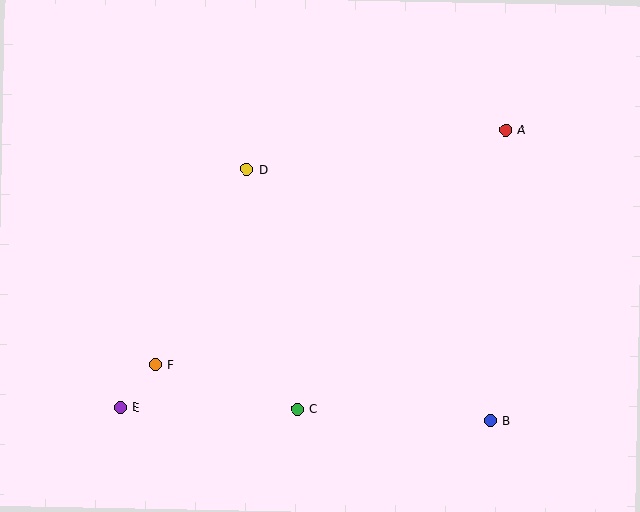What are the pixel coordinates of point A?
Point A is at (506, 130).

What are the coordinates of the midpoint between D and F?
The midpoint between D and F is at (201, 267).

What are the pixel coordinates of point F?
Point F is at (155, 365).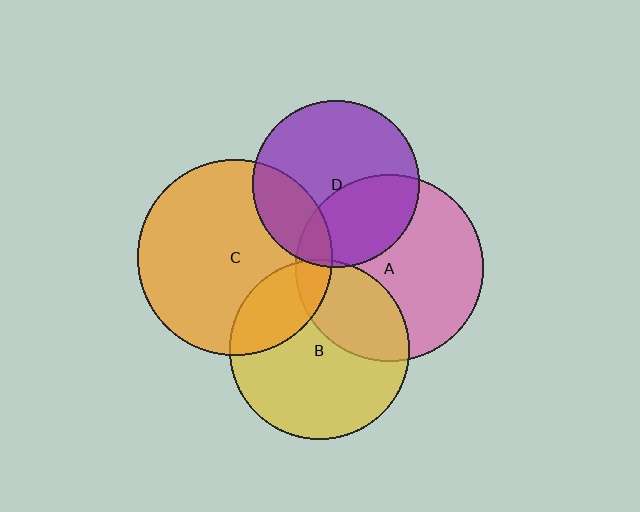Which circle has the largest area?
Circle C (orange).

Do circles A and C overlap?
Yes.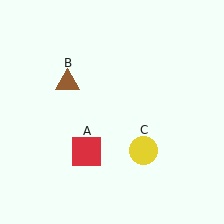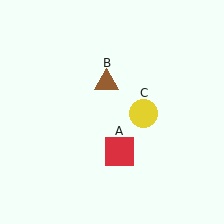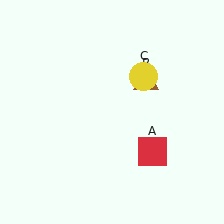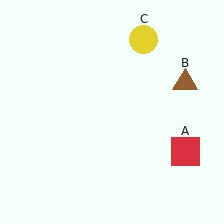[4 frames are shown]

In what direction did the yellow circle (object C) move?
The yellow circle (object C) moved up.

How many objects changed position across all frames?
3 objects changed position: red square (object A), brown triangle (object B), yellow circle (object C).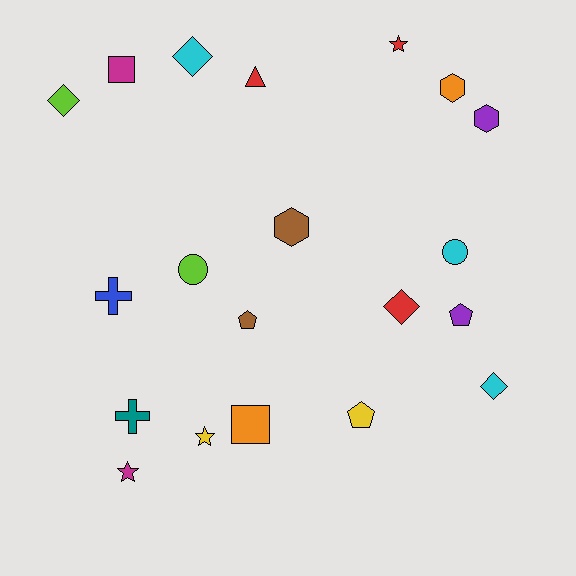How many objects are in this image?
There are 20 objects.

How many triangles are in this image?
There is 1 triangle.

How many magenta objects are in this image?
There are 2 magenta objects.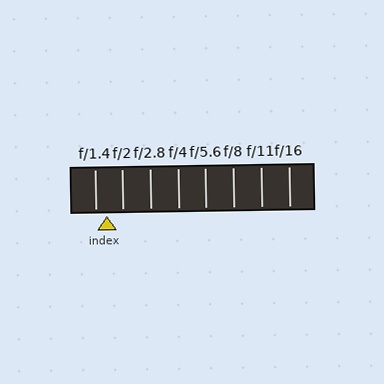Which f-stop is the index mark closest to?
The index mark is closest to f/1.4.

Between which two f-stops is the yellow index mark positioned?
The index mark is between f/1.4 and f/2.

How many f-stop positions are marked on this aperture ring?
There are 8 f-stop positions marked.